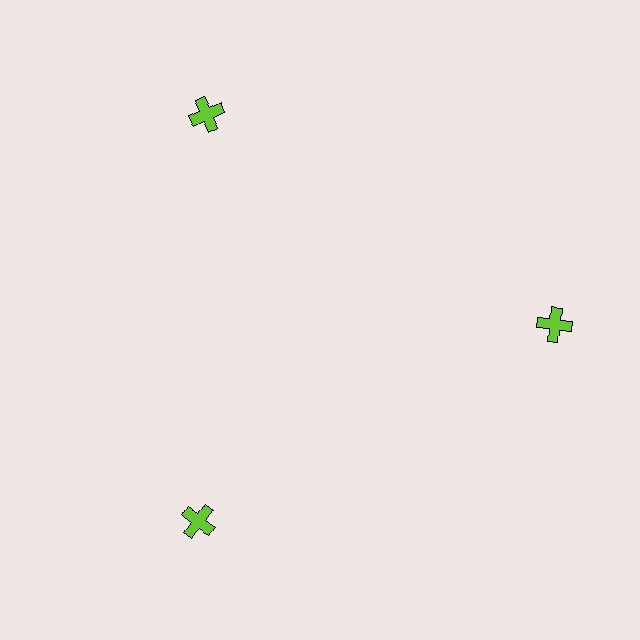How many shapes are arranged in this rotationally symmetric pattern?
There are 3 shapes, arranged in 3 groups of 1.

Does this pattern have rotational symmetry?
Yes, this pattern has 3-fold rotational symmetry. It looks the same after rotating 120 degrees around the center.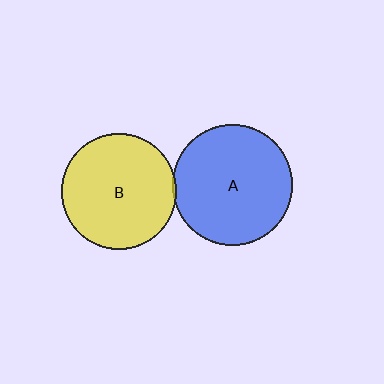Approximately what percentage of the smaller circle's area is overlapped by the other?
Approximately 5%.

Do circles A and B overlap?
Yes.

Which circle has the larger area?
Circle A (blue).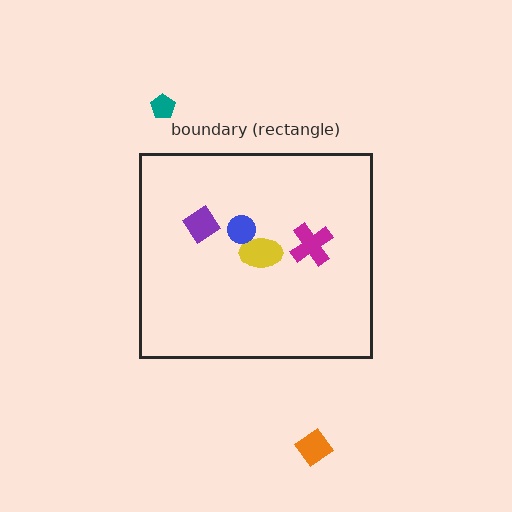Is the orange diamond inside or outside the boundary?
Outside.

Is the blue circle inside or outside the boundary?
Inside.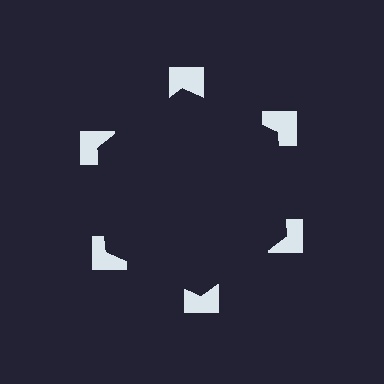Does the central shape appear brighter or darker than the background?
It typically appears slightly darker than the background, even though no actual brightness change is drawn.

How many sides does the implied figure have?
6 sides.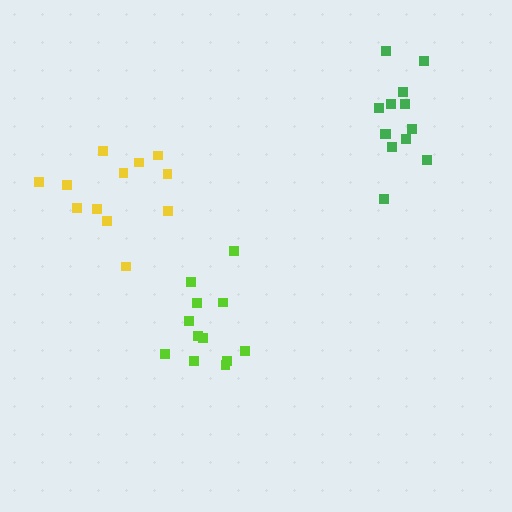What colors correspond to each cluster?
The clusters are colored: green, yellow, lime.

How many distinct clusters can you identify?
There are 3 distinct clusters.